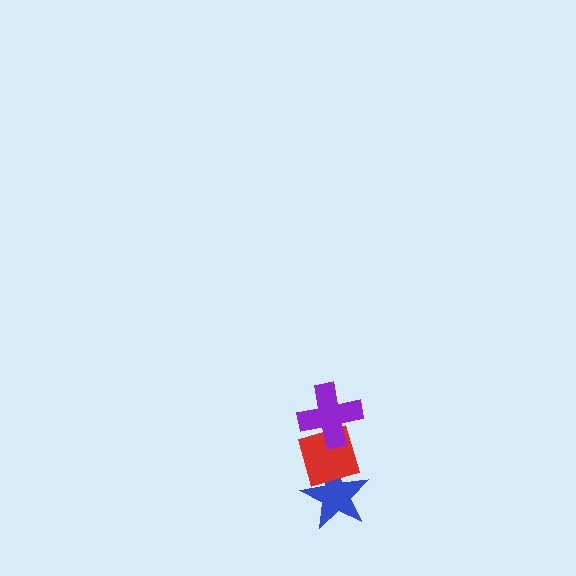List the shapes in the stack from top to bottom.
From top to bottom: the purple cross, the red diamond, the blue star.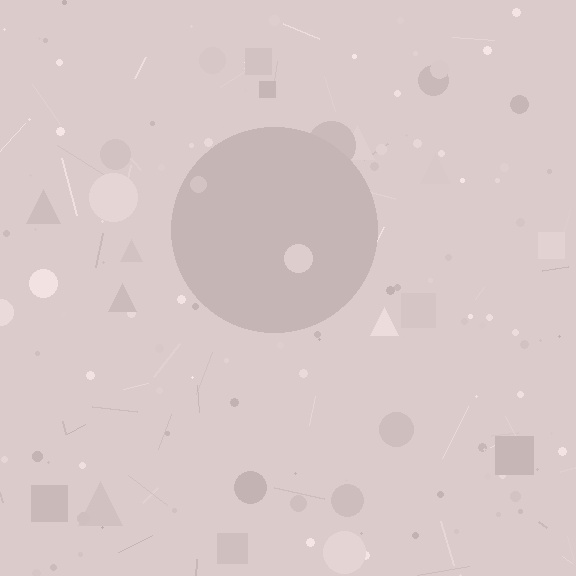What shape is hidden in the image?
A circle is hidden in the image.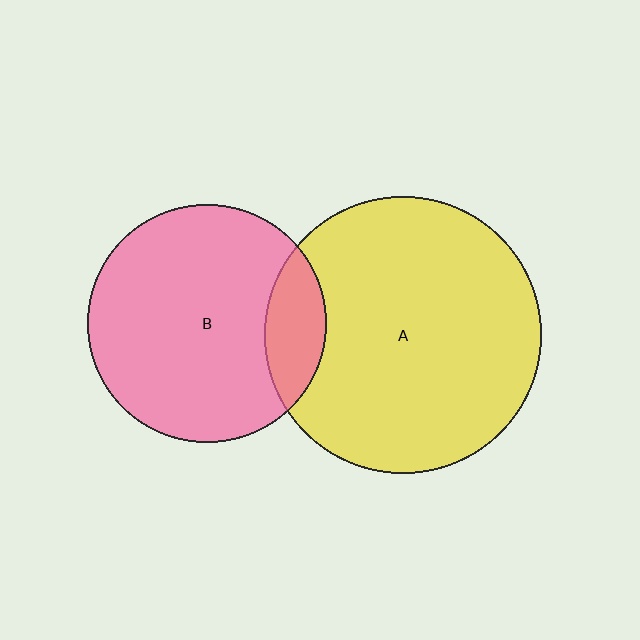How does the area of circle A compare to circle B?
Approximately 1.3 times.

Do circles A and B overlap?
Yes.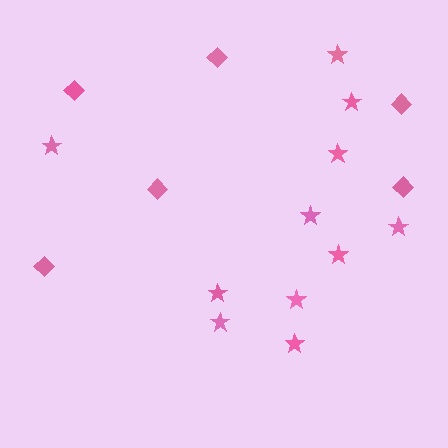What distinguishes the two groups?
There are 2 groups: one group of stars (11) and one group of diamonds (6).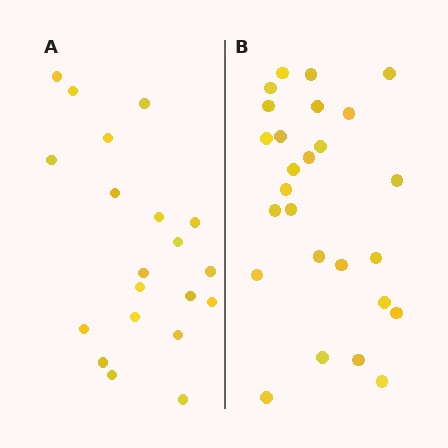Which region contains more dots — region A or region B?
Region B (the right region) has more dots.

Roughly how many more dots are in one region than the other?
Region B has about 6 more dots than region A.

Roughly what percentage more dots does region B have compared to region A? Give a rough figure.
About 30% more.